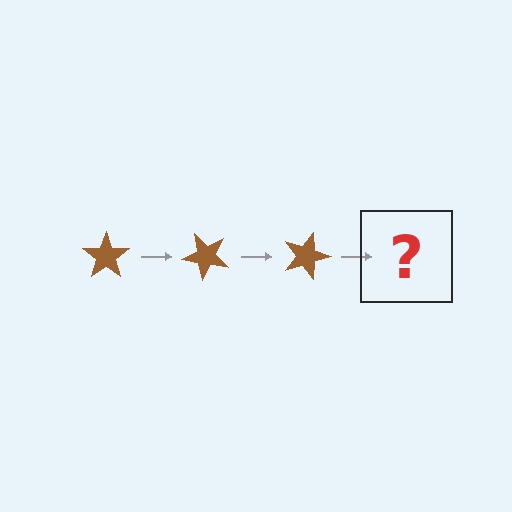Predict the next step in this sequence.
The next step is a brown star rotated 135 degrees.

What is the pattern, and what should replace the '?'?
The pattern is that the star rotates 45 degrees each step. The '?' should be a brown star rotated 135 degrees.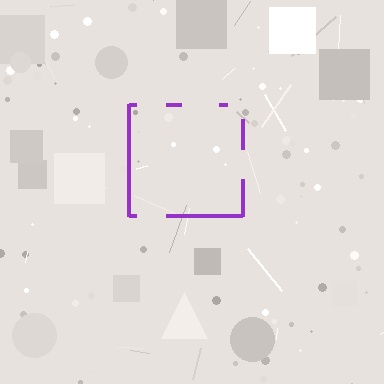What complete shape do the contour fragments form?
The contour fragments form a square.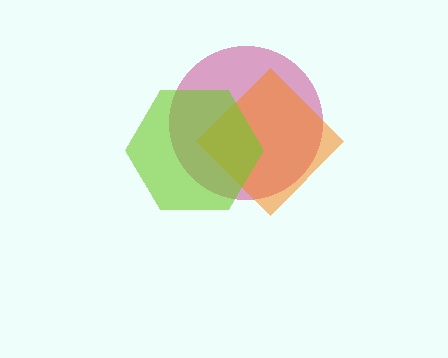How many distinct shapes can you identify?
There are 3 distinct shapes: a magenta circle, an orange diamond, a lime hexagon.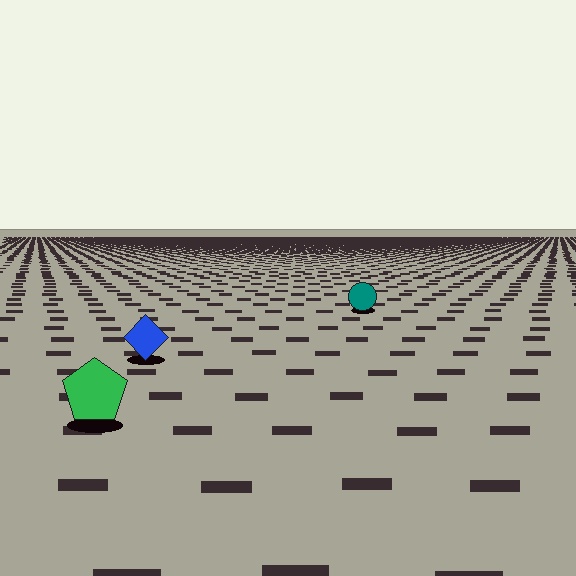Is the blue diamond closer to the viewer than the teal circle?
Yes. The blue diamond is closer — you can tell from the texture gradient: the ground texture is coarser near it.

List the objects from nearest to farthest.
From nearest to farthest: the green pentagon, the blue diamond, the teal circle.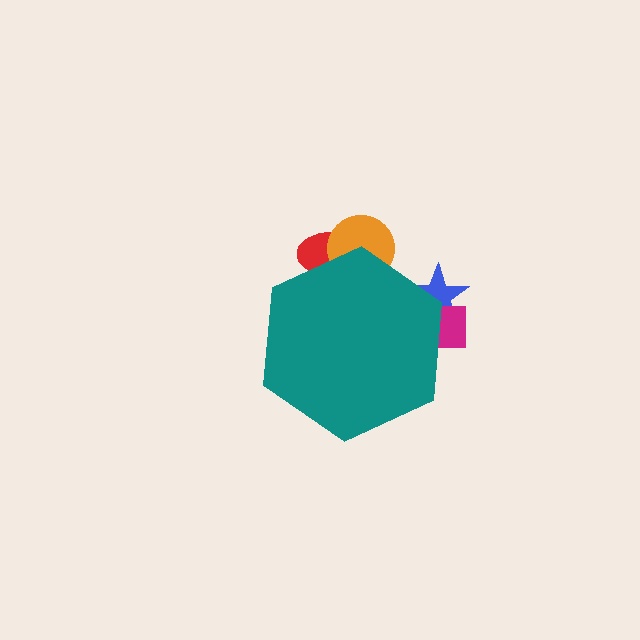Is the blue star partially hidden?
Yes, the blue star is partially hidden behind the teal hexagon.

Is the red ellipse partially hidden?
Yes, the red ellipse is partially hidden behind the teal hexagon.